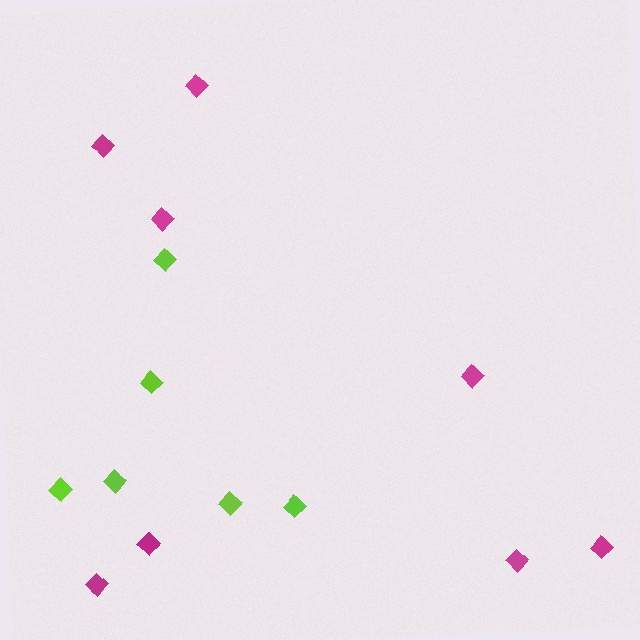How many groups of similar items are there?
There are 2 groups: one group of lime diamonds (6) and one group of magenta diamonds (8).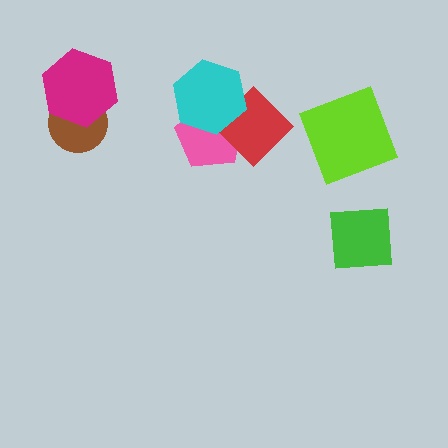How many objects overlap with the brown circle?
1 object overlaps with the brown circle.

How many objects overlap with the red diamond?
2 objects overlap with the red diamond.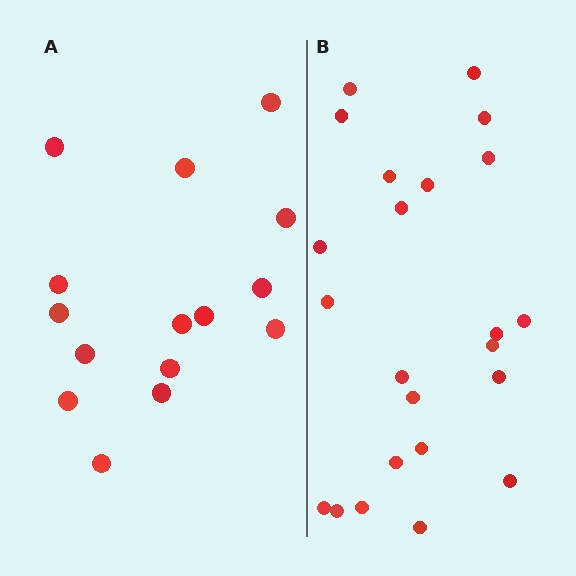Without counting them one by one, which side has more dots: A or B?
Region B (the right region) has more dots.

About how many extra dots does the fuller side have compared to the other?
Region B has roughly 8 or so more dots than region A.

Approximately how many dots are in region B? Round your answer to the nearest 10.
About 20 dots. (The exact count is 23, which rounds to 20.)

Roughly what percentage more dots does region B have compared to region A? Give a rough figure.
About 55% more.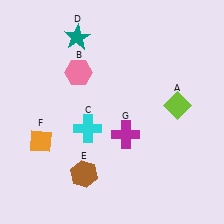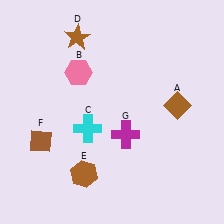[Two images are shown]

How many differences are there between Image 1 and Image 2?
There are 3 differences between the two images.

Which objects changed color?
A changed from lime to brown. D changed from teal to brown. F changed from orange to brown.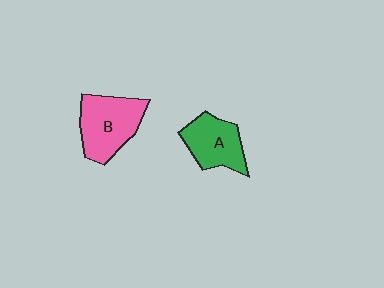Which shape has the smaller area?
Shape A (green).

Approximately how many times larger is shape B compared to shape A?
Approximately 1.2 times.